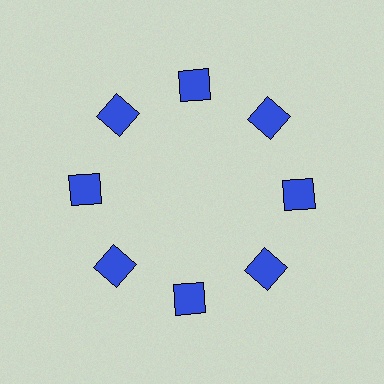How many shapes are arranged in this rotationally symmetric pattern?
There are 8 shapes, arranged in 8 groups of 1.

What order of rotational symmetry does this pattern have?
This pattern has 8-fold rotational symmetry.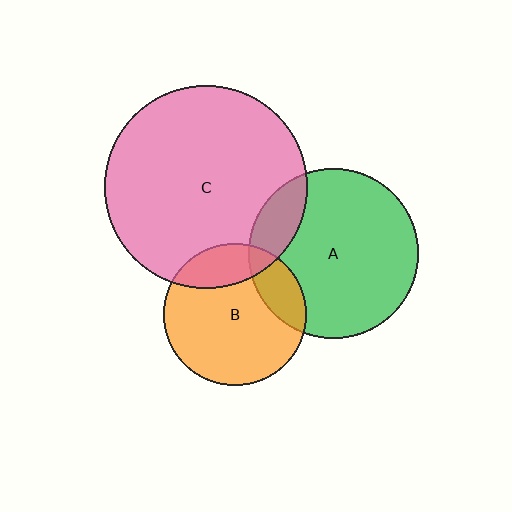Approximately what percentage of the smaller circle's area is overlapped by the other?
Approximately 20%.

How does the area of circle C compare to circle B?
Approximately 2.0 times.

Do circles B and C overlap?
Yes.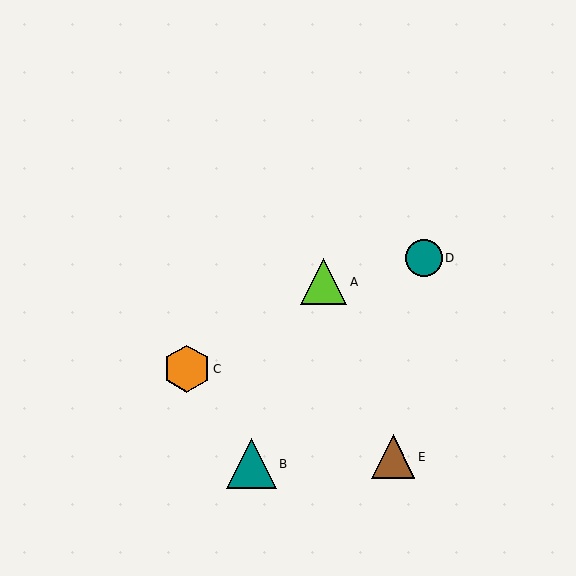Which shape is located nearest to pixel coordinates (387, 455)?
The brown triangle (labeled E) at (393, 457) is nearest to that location.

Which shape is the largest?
The teal triangle (labeled B) is the largest.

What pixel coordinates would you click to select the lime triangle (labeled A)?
Click at (323, 282) to select the lime triangle A.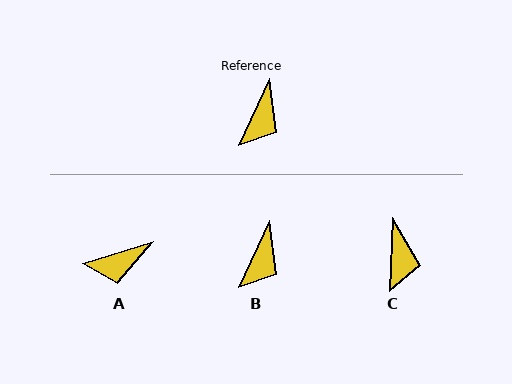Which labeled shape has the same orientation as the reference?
B.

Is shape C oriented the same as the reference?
No, it is off by about 22 degrees.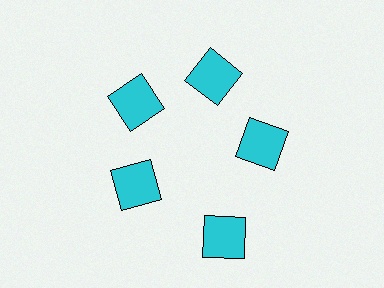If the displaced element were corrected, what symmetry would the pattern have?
It would have 5-fold rotational symmetry — the pattern would map onto itself every 72 degrees.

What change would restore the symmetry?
The symmetry would be restored by moving it inward, back onto the ring so that all 5 squares sit at equal angles and equal distance from the center.